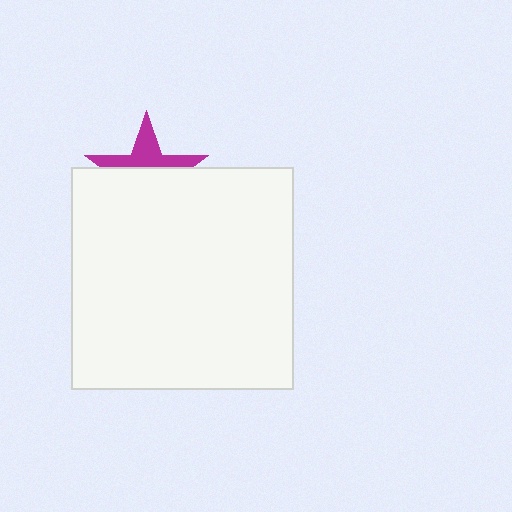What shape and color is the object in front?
The object in front is a white square.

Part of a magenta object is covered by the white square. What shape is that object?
It is a star.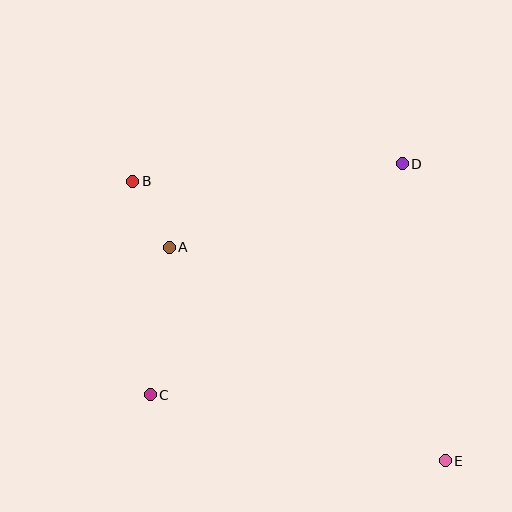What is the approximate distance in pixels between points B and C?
The distance between B and C is approximately 214 pixels.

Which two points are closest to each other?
Points A and B are closest to each other.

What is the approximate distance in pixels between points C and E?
The distance between C and E is approximately 303 pixels.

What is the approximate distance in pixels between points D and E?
The distance between D and E is approximately 300 pixels.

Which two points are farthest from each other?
Points B and E are farthest from each other.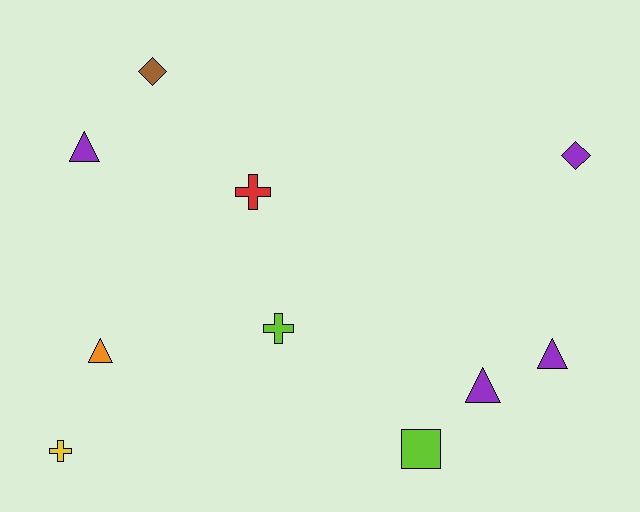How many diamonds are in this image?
There are 2 diamonds.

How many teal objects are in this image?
There are no teal objects.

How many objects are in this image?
There are 10 objects.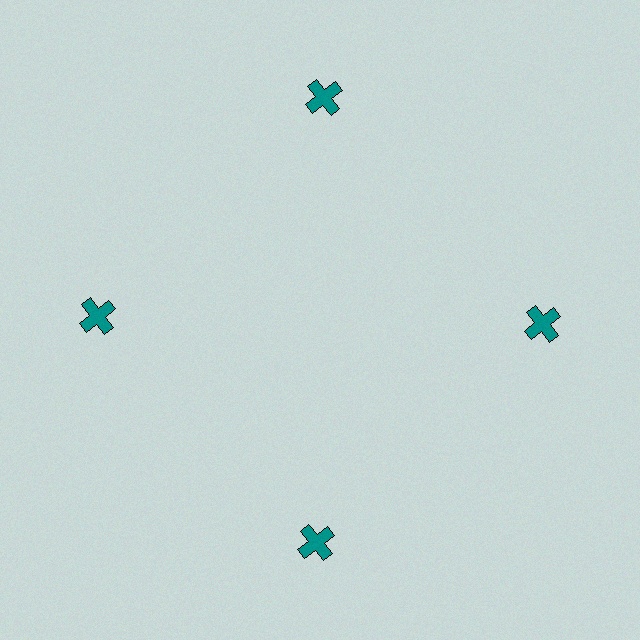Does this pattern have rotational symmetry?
Yes, this pattern has 4-fold rotational symmetry. It looks the same after rotating 90 degrees around the center.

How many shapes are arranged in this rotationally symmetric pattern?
There are 4 shapes, arranged in 4 groups of 1.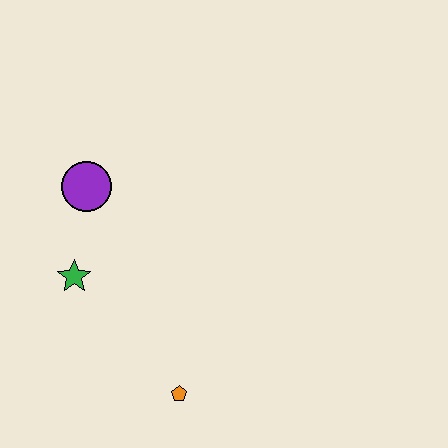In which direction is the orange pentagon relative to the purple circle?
The orange pentagon is below the purple circle.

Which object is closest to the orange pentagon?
The green star is closest to the orange pentagon.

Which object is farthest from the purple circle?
The orange pentagon is farthest from the purple circle.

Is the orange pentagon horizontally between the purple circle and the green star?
No